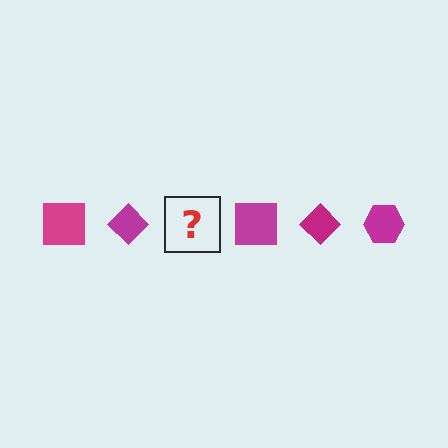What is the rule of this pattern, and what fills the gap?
The rule is that the pattern cycles through square, diamond, hexagon shapes in magenta. The gap should be filled with a magenta hexagon.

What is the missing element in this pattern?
The missing element is a magenta hexagon.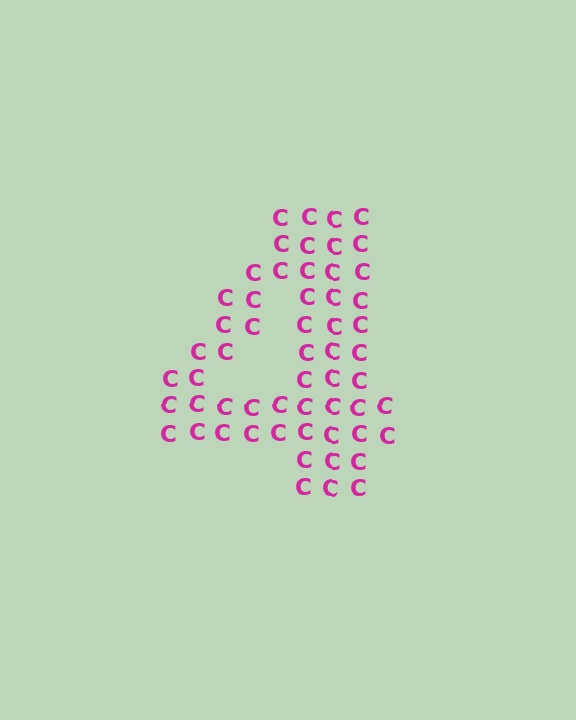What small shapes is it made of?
It is made of small letter C's.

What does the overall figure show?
The overall figure shows the digit 4.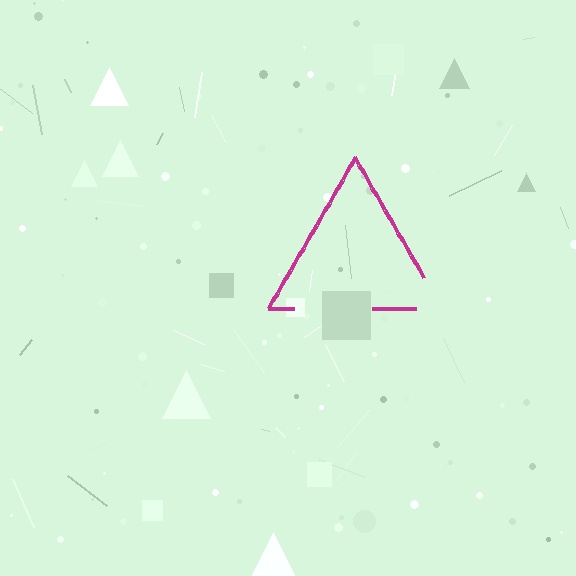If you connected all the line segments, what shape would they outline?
They would outline a triangle.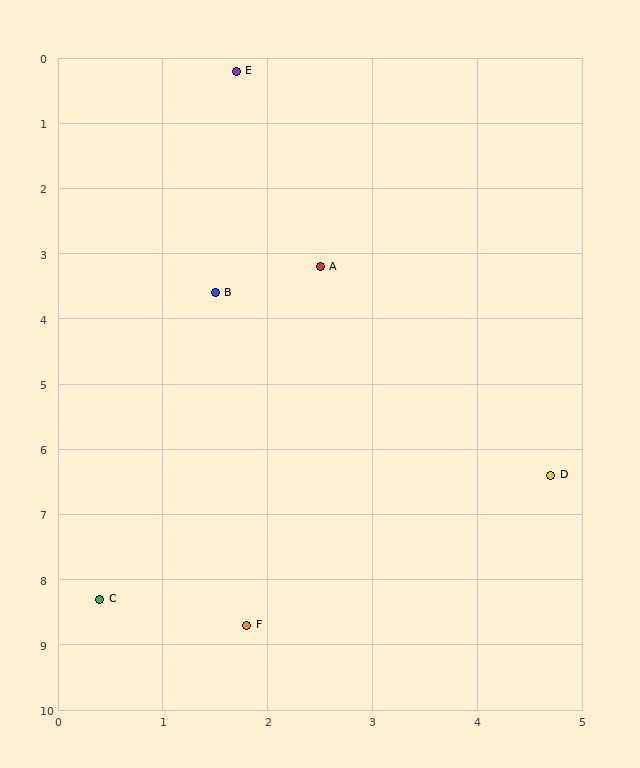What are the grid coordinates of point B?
Point B is at approximately (1.5, 3.6).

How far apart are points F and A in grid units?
Points F and A are about 5.5 grid units apart.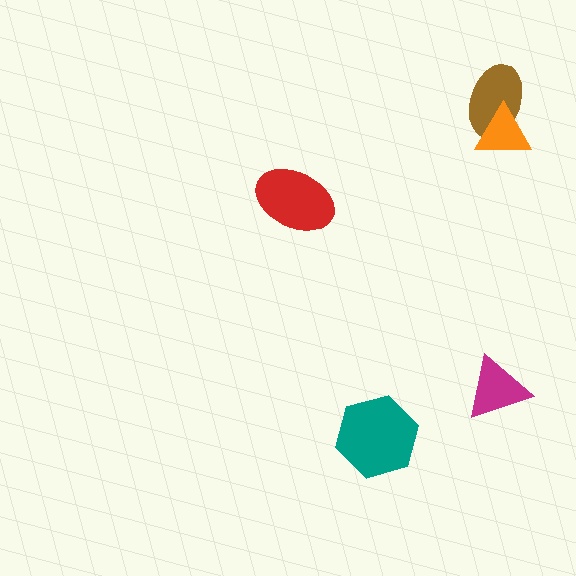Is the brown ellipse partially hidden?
Yes, it is partially covered by another shape.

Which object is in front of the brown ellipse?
The orange triangle is in front of the brown ellipse.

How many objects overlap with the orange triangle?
1 object overlaps with the orange triangle.